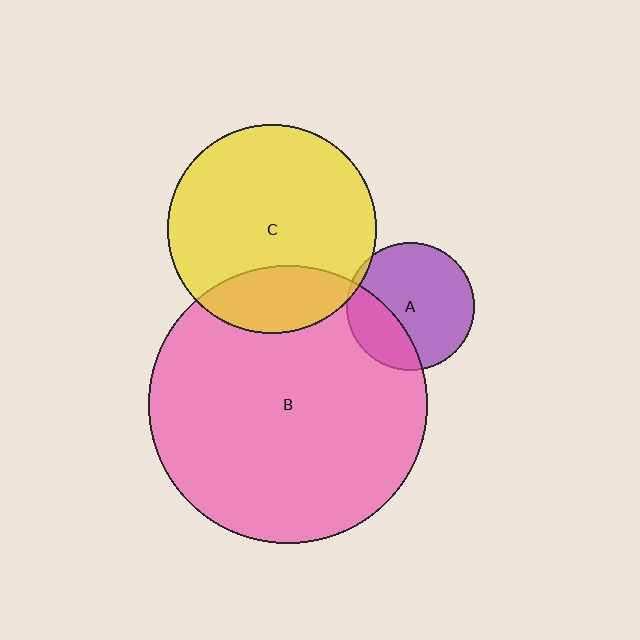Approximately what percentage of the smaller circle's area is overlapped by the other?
Approximately 25%.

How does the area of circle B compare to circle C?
Approximately 1.8 times.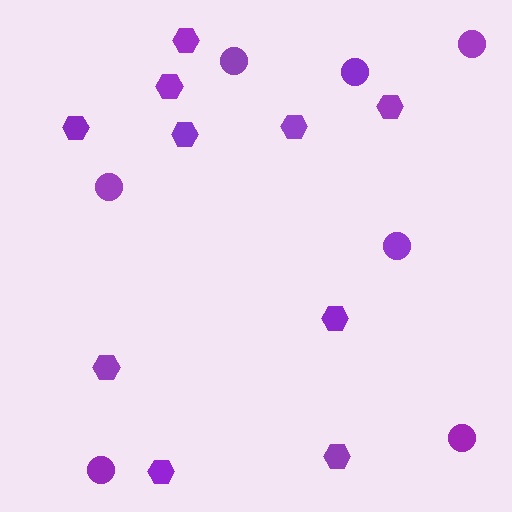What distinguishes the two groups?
There are 2 groups: one group of circles (7) and one group of hexagons (10).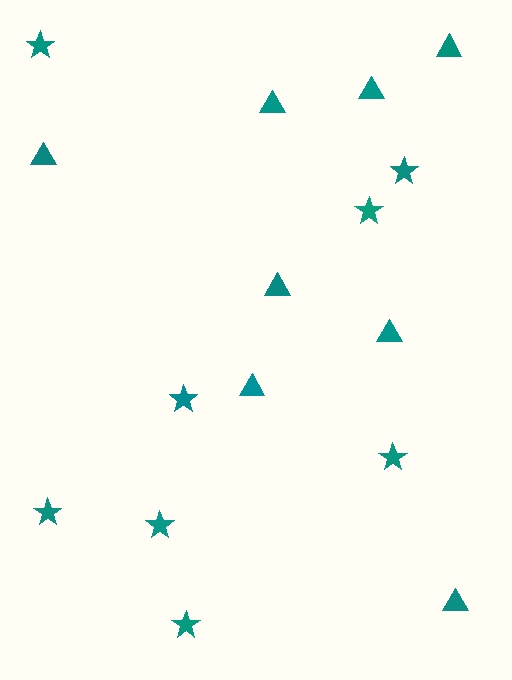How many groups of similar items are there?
There are 2 groups: one group of stars (8) and one group of triangles (8).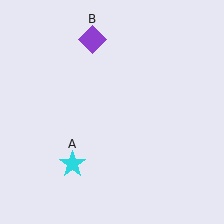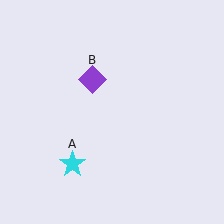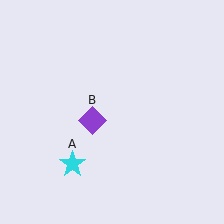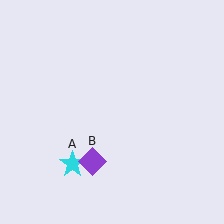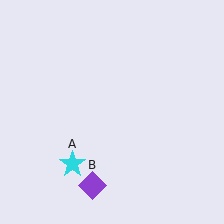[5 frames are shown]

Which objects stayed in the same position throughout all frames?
Cyan star (object A) remained stationary.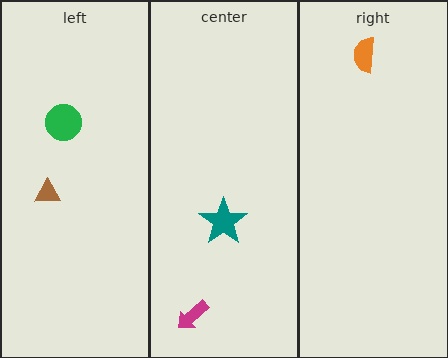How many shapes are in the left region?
2.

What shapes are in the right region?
The orange semicircle.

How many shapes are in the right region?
1.